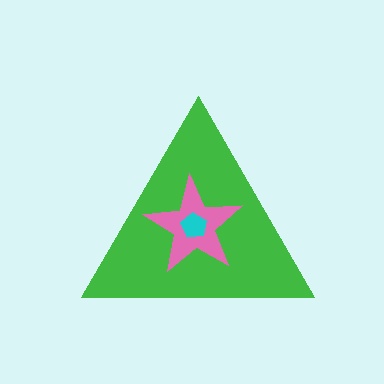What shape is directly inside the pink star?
The cyan pentagon.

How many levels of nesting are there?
3.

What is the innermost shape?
The cyan pentagon.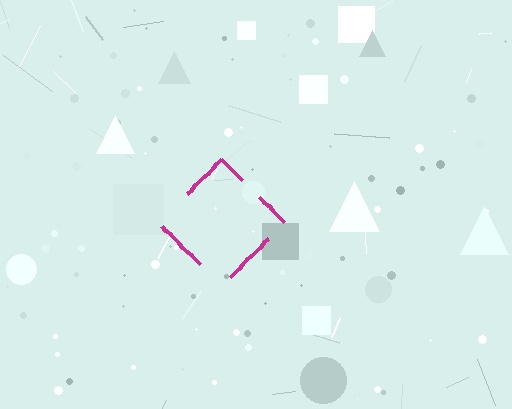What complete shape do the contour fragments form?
The contour fragments form a diamond.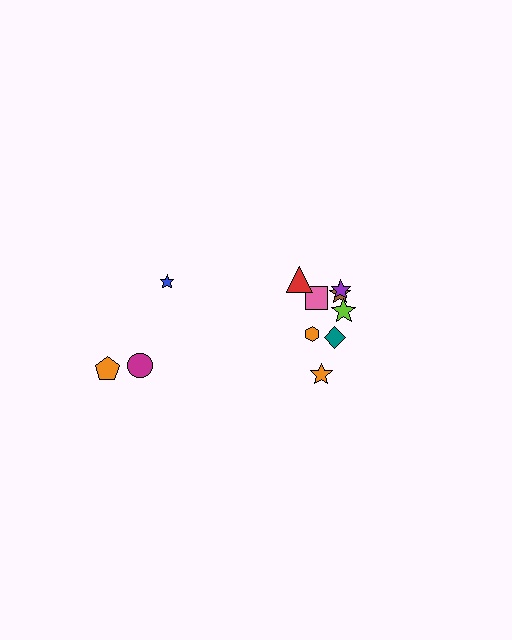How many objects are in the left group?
There are 3 objects.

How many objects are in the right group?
There are 8 objects.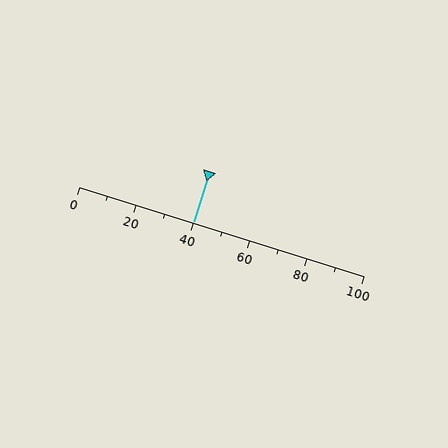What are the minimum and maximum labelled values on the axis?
The axis runs from 0 to 100.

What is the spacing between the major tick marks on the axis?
The major ticks are spaced 20 apart.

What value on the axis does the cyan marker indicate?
The marker indicates approximately 40.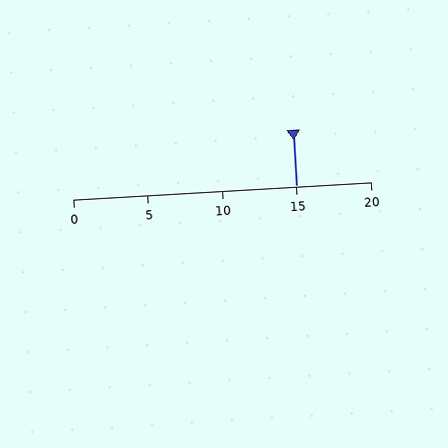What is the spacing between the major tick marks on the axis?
The major ticks are spaced 5 apart.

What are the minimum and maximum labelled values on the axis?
The axis runs from 0 to 20.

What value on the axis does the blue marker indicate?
The marker indicates approximately 15.